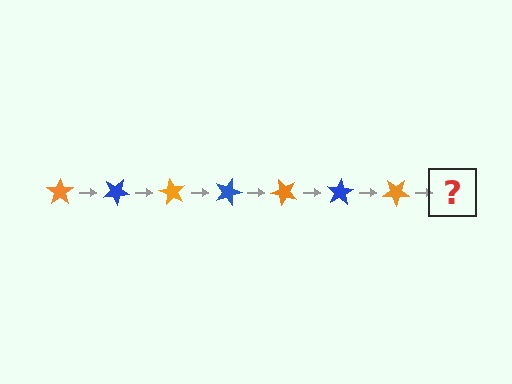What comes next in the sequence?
The next element should be a blue star, rotated 210 degrees from the start.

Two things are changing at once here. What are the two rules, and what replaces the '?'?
The two rules are that it rotates 30 degrees each step and the color cycles through orange and blue. The '?' should be a blue star, rotated 210 degrees from the start.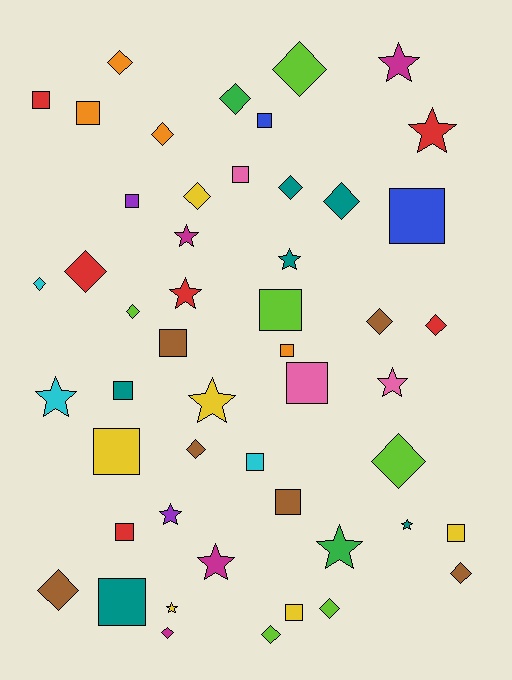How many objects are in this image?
There are 50 objects.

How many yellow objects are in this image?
There are 6 yellow objects.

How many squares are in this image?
There are 18 squares.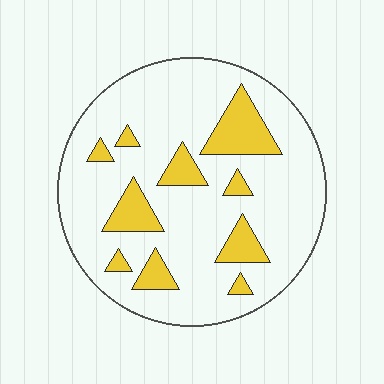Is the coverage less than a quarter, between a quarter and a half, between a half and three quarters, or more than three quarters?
Less than a quarter.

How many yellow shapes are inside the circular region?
10.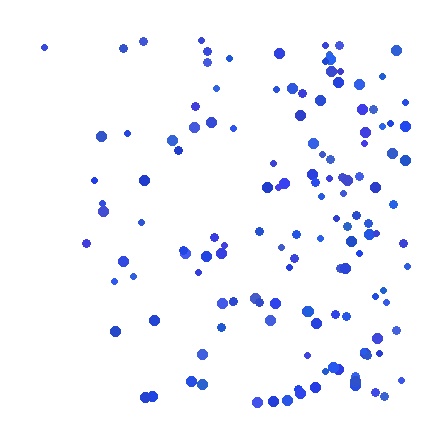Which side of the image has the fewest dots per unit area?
The left.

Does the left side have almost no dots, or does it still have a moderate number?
Still a moderate number, just noticeably fewer than the right.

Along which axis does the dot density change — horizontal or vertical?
Horizontal.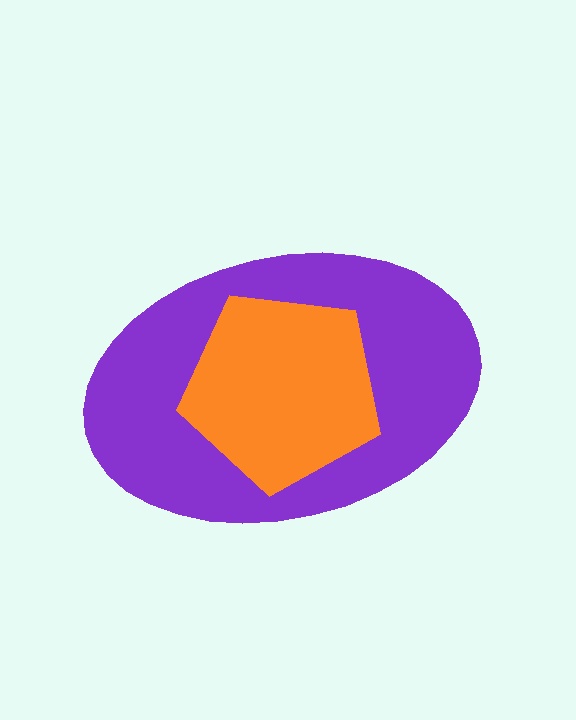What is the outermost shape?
The purple ellipse.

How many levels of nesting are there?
2.